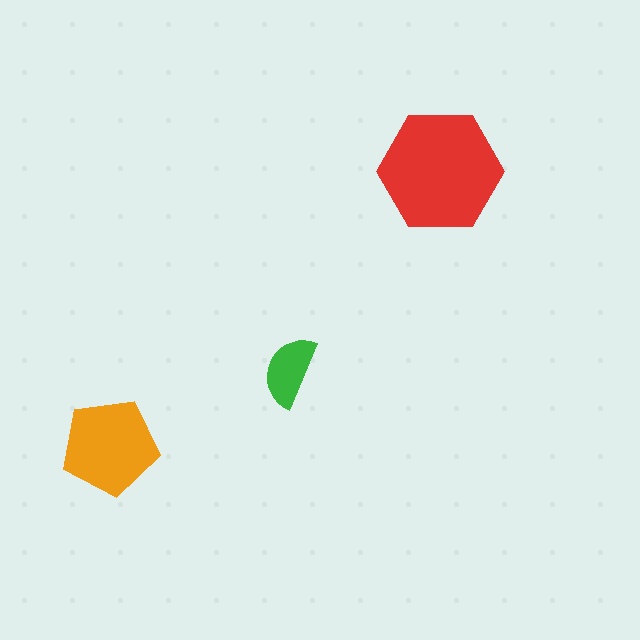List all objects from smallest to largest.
The green semicircle, the orange pentagon, the red hexagon.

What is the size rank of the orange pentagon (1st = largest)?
2nd.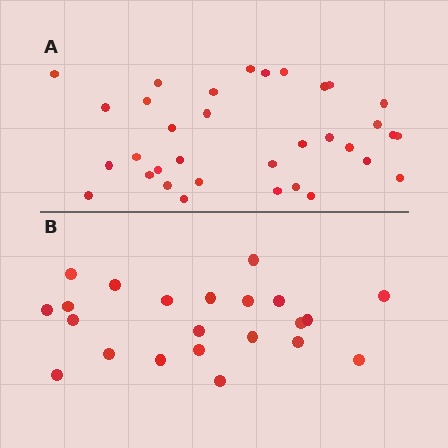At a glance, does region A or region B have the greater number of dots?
Region A (the top region) has more dots.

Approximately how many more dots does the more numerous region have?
Region A has roughly 12 or so more dots than region B.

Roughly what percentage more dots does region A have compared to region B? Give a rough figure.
About 55% more.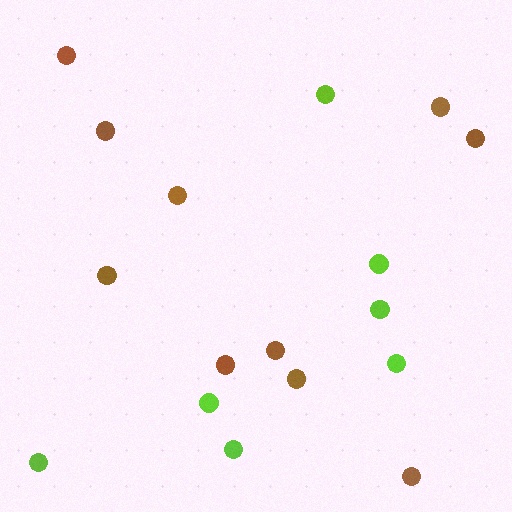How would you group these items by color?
There are 2 groups: one group of brown circles (10) and one group of lime circles (7).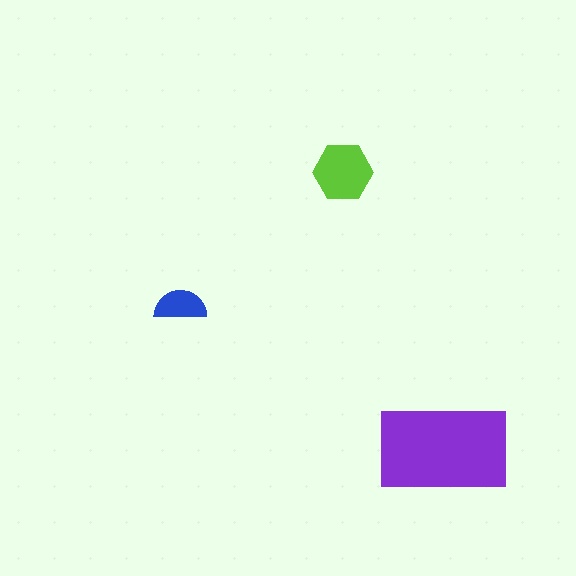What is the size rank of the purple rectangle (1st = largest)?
1st.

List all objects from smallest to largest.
The blue semicircle, the lime hexagon, the purple rectangle.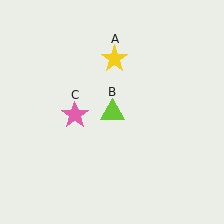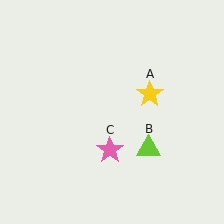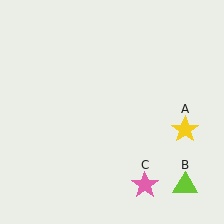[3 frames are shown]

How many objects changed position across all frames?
3 objects changed position: yellow star (object A), lime triangle (object B), pink star (object C).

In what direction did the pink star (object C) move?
The pink star (object C) moved down and to the right.